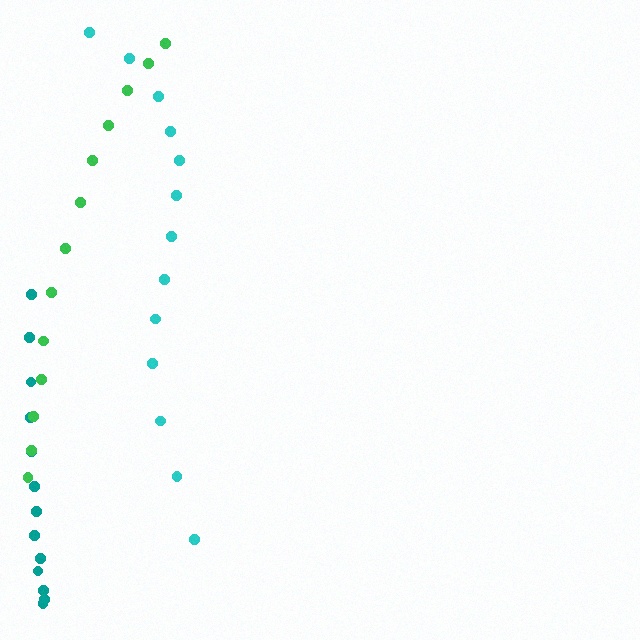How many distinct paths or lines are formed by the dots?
There are 3 distinct paths.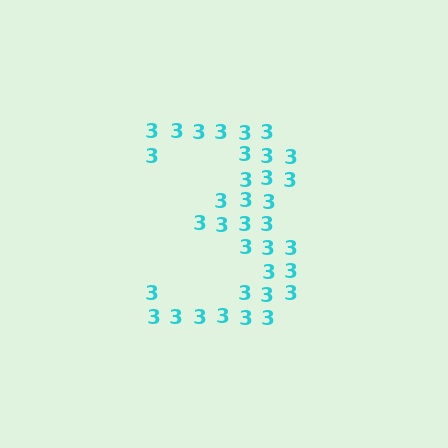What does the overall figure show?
The overall figure shows the digit 3.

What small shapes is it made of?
It is made of small digit 3's.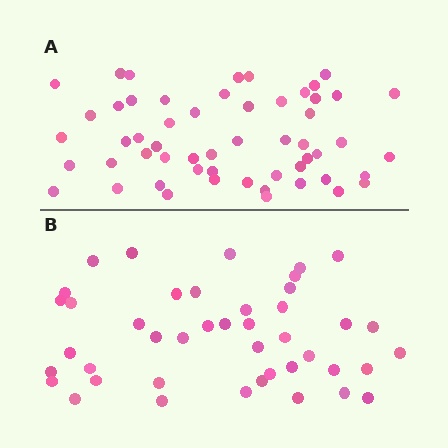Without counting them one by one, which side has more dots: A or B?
Region A (the top region) has more dots.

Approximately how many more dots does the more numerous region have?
Region A has roughly 12 or so more dots than region B.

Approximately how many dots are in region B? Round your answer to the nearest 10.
About 40 dots. (The exact count is 43, which rounds to 40.)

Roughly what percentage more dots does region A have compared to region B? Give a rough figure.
About 30% more.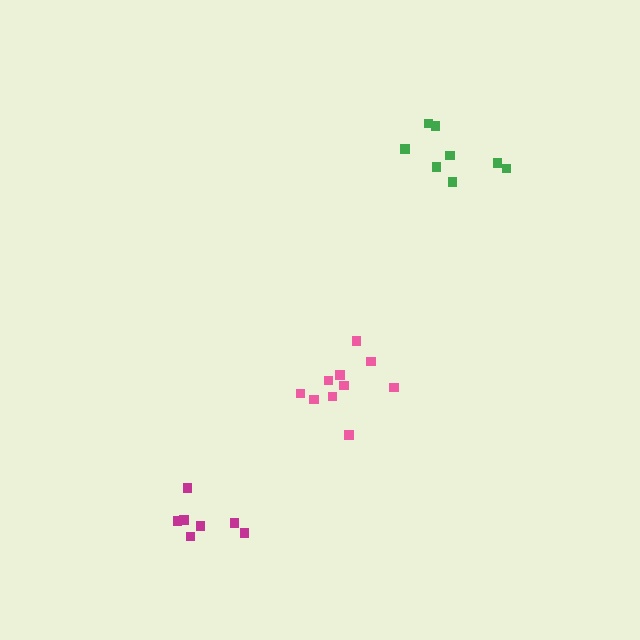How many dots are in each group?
Group 1: 8 dots, Group 2: 10 dots, Group 3: 7 dots (25 total).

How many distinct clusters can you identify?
There are 3 distinct clusters.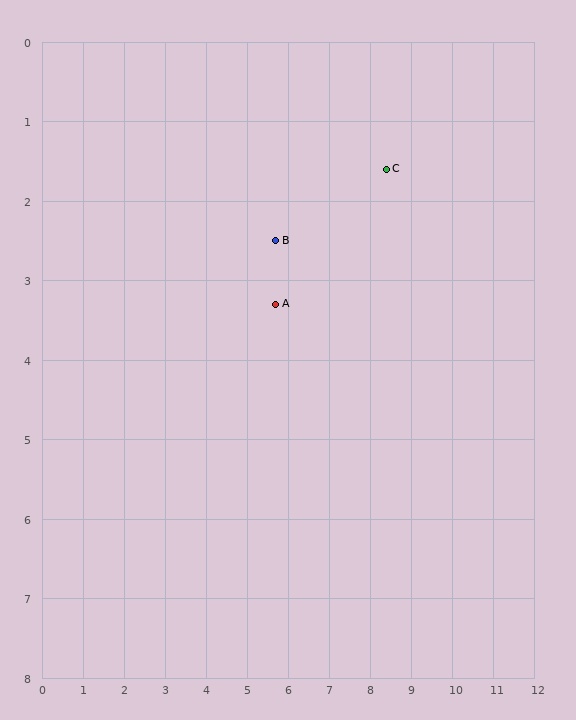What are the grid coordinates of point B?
Point B is at approximately (5.7, 2.5).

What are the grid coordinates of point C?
Point C is at approximately (8.4, 1.6).